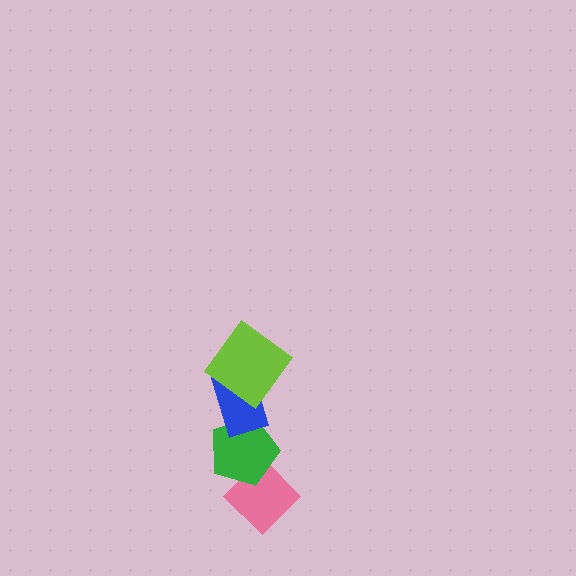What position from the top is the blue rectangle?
The blue rectangle is 2nd from the top.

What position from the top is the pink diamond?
The pink diamond is 4th from the top.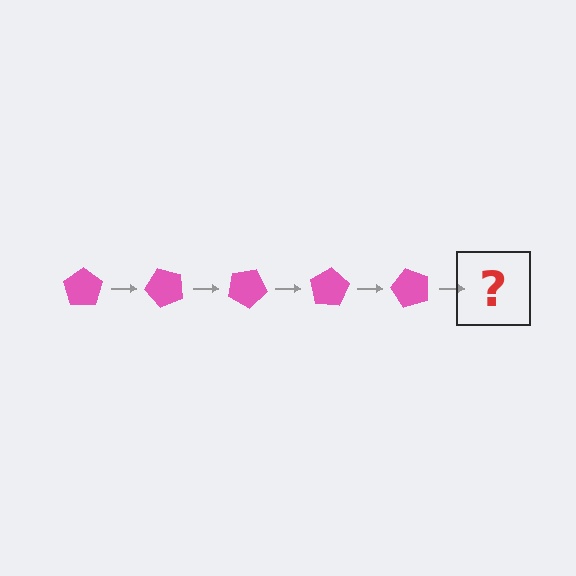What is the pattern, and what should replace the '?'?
The pattern is that the pentagon rotates 50 degrees each step. The '?' should be a pink pentagon rotated 250 degrees.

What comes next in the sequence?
The next element should be a pink pentagon rotated 250 degrees.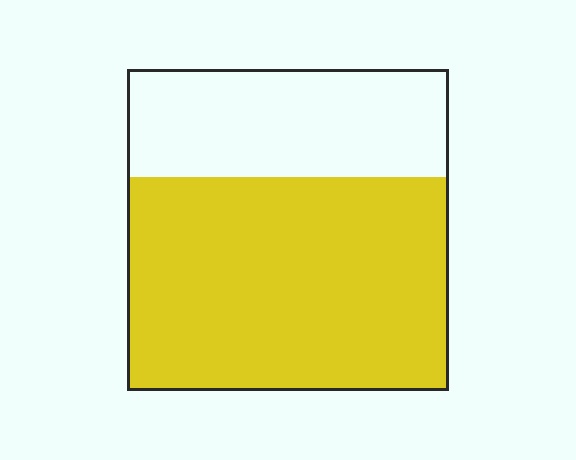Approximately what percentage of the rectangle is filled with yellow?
Approximately 65%.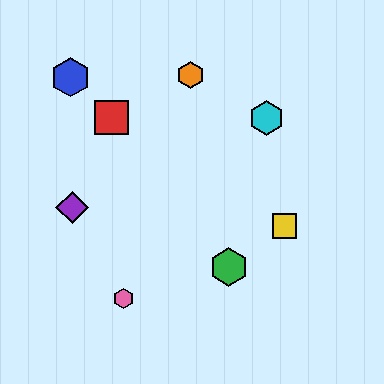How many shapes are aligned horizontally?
2 shapes (the red square, the cyan hexagon) are aligned horizontally.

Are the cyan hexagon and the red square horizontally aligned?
Yes, both are at y≈118.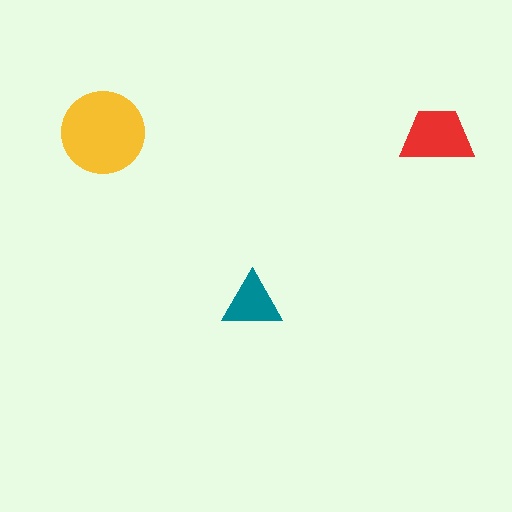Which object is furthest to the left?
The yellow circle is leftmost.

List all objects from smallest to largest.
The teal triangle, the red trapezoid, the yellow circle.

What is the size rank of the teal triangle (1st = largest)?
3rd.